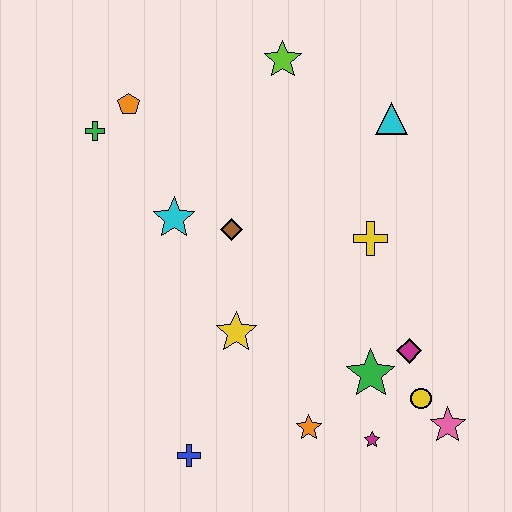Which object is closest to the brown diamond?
The cyan star is closest to the brown diamond.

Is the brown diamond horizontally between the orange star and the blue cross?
Yes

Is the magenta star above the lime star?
No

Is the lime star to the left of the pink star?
Yes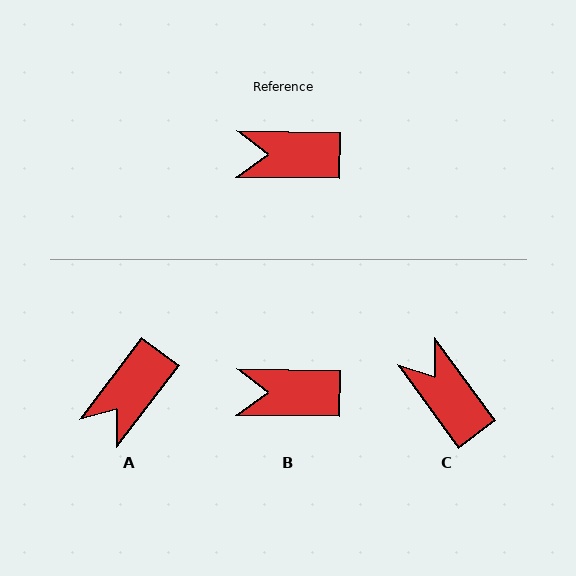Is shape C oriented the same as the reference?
No, it is off by about 53 degrees.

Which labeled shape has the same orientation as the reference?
B.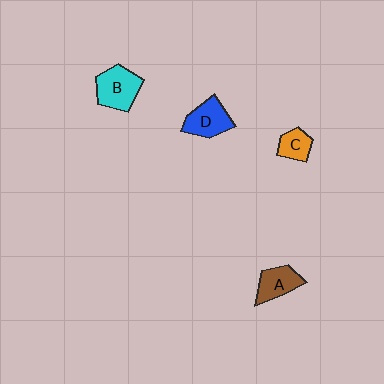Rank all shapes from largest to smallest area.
From largest to smallest: B (cyan), D (blue), A (brown), C (orange).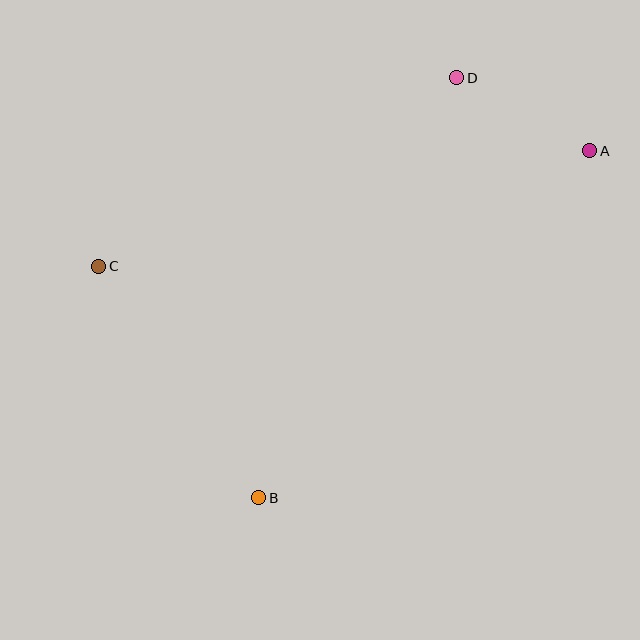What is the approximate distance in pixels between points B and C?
The distance between B and C is approximately 282 pixels.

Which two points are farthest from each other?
Points A and C are farthest from each other.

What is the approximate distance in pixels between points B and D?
The distance between B and D is approximately 464 pixels.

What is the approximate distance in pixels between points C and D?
The distance between C and D is approximately 404 pixels.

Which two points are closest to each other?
Points A and D are closest to each other.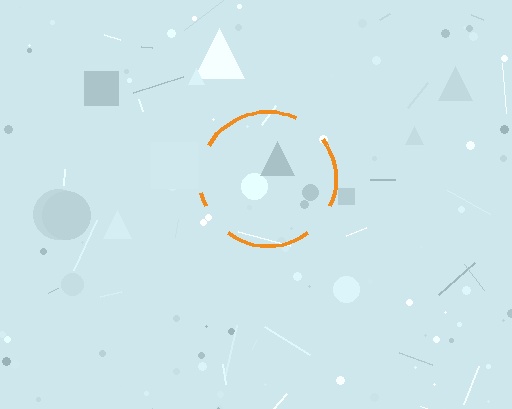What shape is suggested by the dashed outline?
The dashed outline suggests a circle.